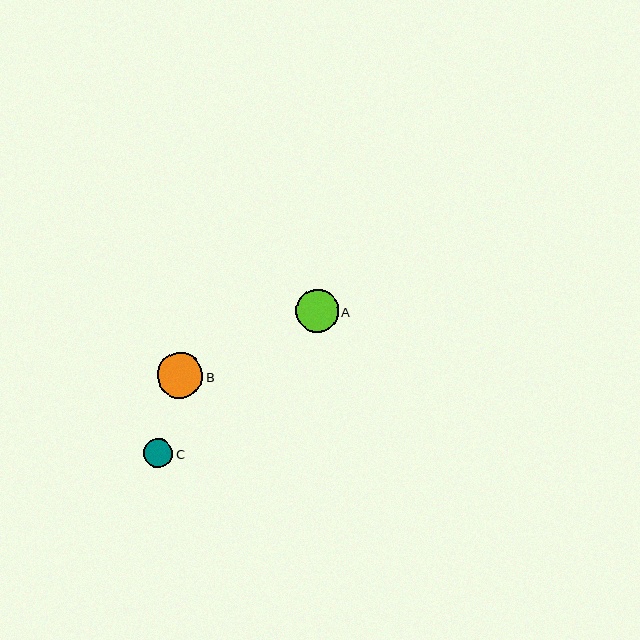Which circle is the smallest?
Circle C is the smallest with a size of approximately 29 pixels.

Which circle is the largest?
Circle B is the largest with a size of approximately 45 pixels.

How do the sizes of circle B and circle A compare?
Circle B and circle A are approximately the same size.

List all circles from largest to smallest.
From largest to smallest: B, A, C.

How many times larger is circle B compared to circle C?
Circle B is approximately 1.6 times the size of circle C.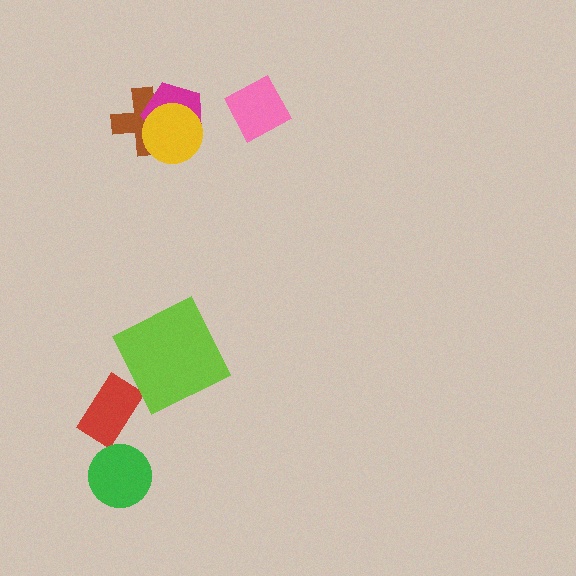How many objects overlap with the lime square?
0 objects overlap with the lime square.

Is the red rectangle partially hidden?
No, no other shape covers it.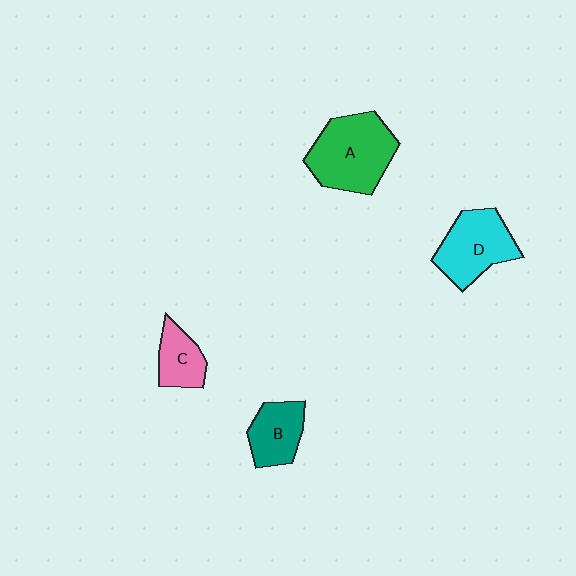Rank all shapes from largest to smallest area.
From largest to smallest: A (green), D (cyan), B (teal), C (pink).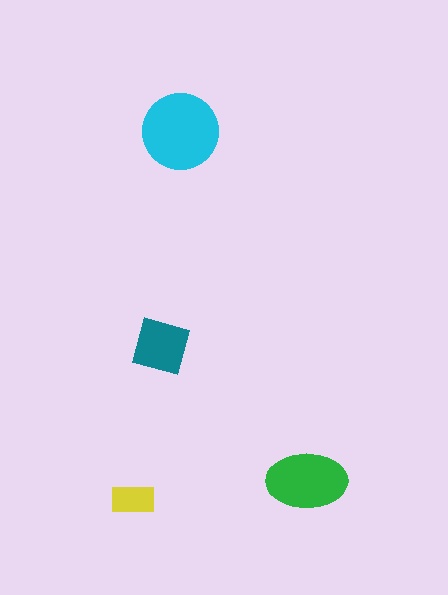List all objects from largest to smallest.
The cyan circle, the green ellipse, the teal diamond, the yellow rectangle.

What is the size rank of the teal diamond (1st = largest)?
3rd.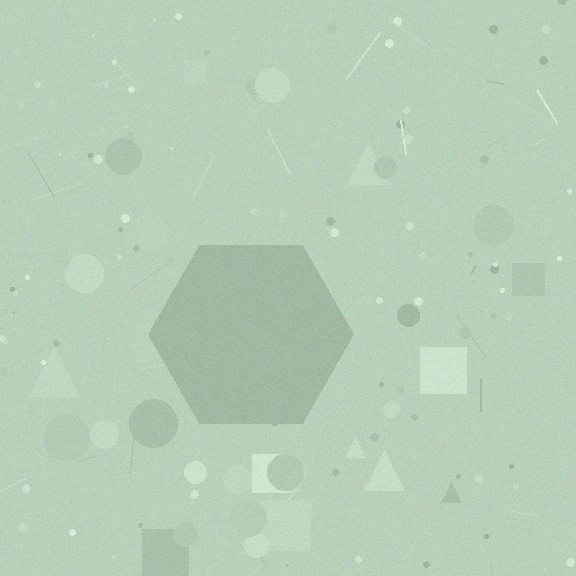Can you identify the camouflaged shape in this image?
The camouflaged shape is a hexagon.